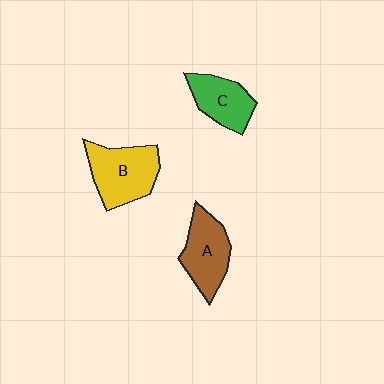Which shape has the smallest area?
Shape C (green).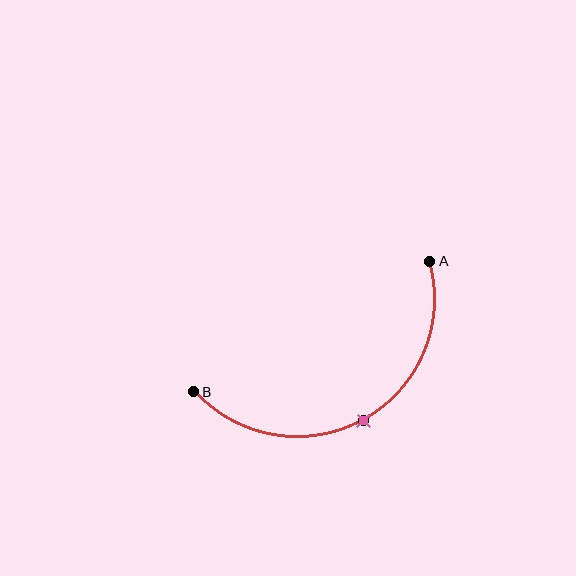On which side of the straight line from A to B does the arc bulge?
The arc bulges below the straight line connecting A and B.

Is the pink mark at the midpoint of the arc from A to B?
Yes. The pink mark lies on the arc at equal arc-length from both A and B — it is the arc midpoint.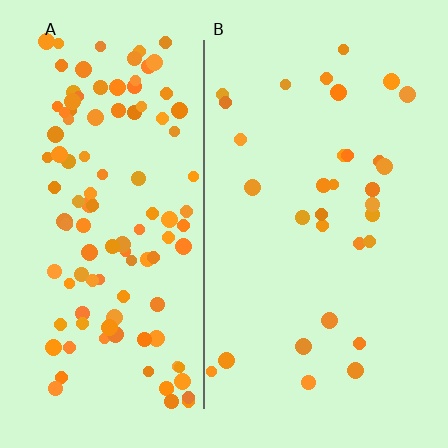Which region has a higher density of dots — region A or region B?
A (the left).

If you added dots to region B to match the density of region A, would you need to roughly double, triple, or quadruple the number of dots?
Approximately quadruple.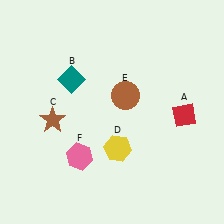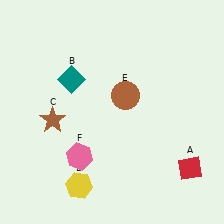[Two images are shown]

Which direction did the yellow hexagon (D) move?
The yellow hexagon (D) moved left.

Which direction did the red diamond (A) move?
The red diamond (A) moved down.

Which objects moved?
The objects that moved are: the red diamond (A), the yellow hexagon (D).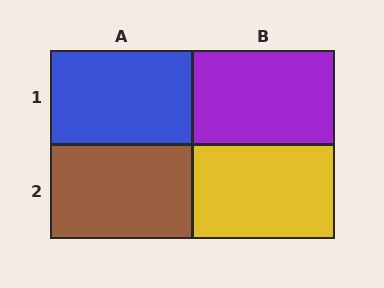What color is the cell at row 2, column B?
Yellow.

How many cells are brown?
1 cell is brown.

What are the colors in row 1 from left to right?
Blue, purple.